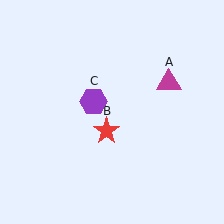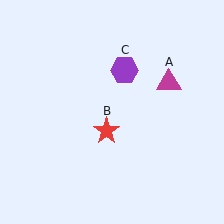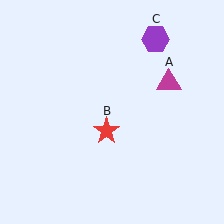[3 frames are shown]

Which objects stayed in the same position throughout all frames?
Magenta triangle (object A) and red star (object B) remained stationary.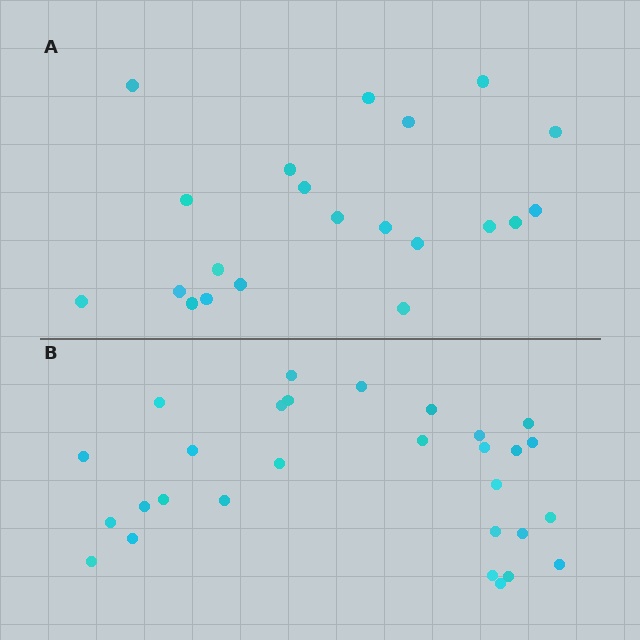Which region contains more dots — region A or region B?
Region B (the bottom region) has more dots.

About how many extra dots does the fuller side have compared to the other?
Region B has roughly 8 or so more dots than region A.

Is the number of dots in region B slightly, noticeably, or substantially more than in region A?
Region B has noticeably more, but not dramatically so. The ratio is roughly 1.4 to 1.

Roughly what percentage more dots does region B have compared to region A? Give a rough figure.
About 40% more.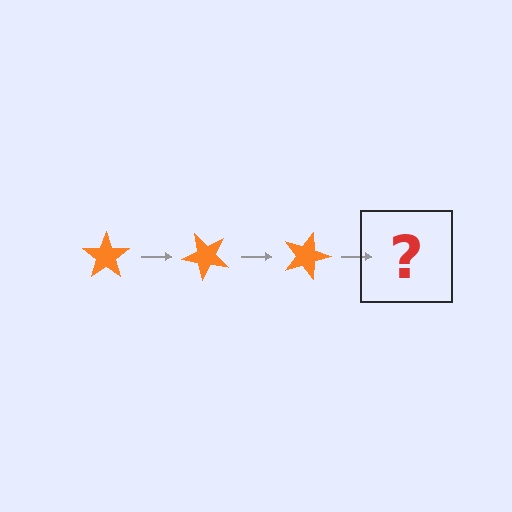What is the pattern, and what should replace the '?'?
The pattern is that the star rotates 45 degrees each step. The '?' should be an orange star rotated 135 degrees.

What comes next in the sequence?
The next element should be an orange star rotated 135 degrees.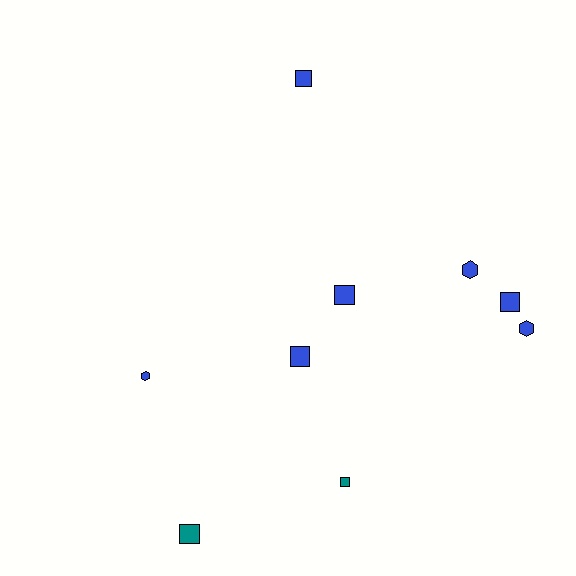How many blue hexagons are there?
There are 3 blue hexagons.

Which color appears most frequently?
Blue, with 7 objects.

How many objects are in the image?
There are 9 objects.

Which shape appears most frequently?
Square, with 6 objects.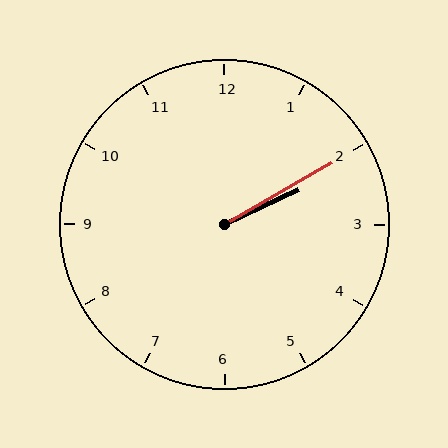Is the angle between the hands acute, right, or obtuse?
It is acute.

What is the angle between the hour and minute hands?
Approximately 5 degrees.